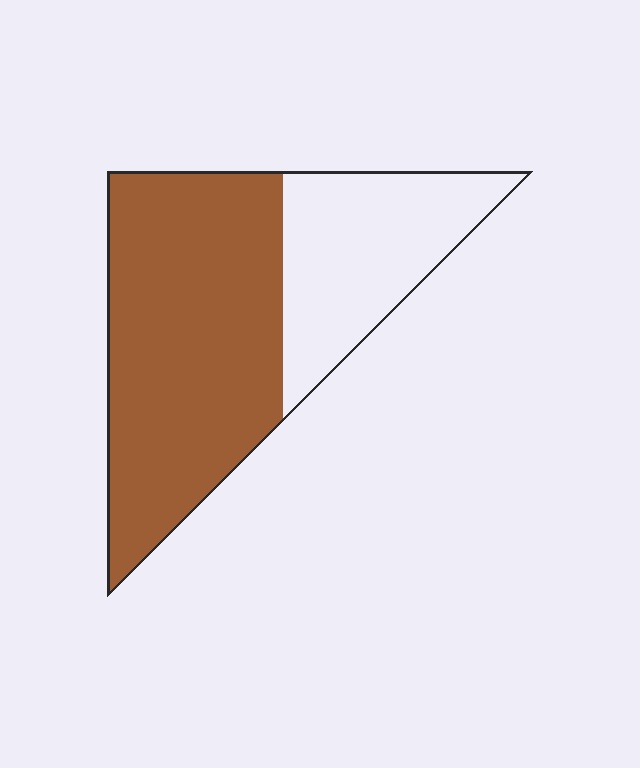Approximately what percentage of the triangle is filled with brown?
Approximately 65%.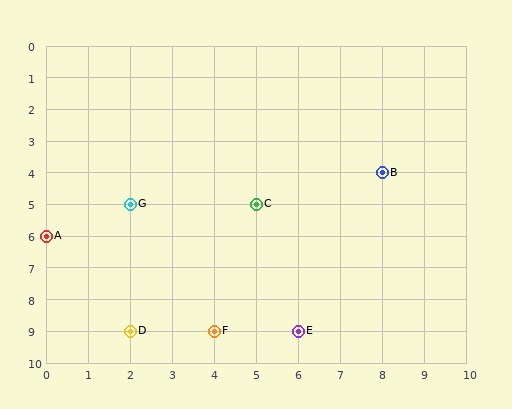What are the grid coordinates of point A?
Point A is at grid coordinates (0, 6).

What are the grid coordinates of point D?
Point D is at grid coordinates (2, 9).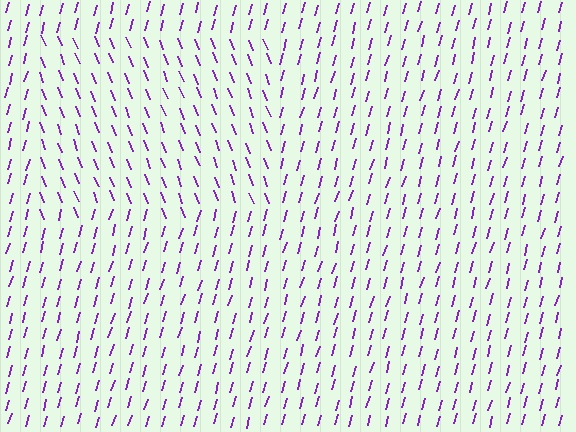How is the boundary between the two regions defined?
The boundary is defined purely by a change in line orientation (approximately 38 degrees difference). All lines are the same color and thickness.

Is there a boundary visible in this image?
Yes, there is a texture boundary formed by a change in line orientation.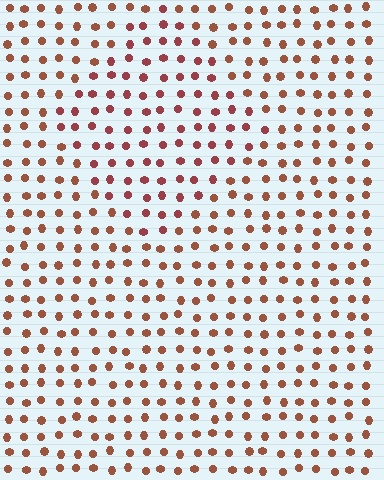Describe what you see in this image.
The image is filled with small brown elements in a uniform arrangement. A diamond-shaped region is visible where the elements are tinted to a slightly different hue, forming a subtle color boundary.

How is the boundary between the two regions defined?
The boundary is defined purely by a slight shift in hue (about 22 degrees). Spacing, size, and orientation are identical on both sides.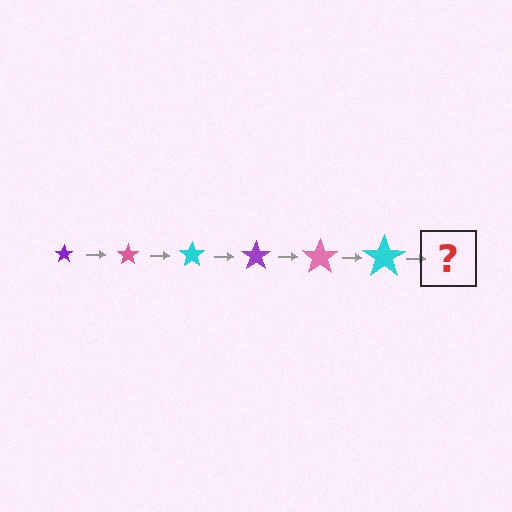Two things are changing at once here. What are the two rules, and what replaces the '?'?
The two rules are that the star grows larger each step and the color cycles through purple, pink, and cyan. The '?' should be a purple star, larger than the previous one.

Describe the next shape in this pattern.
It should be a purple star, larger than the previous one.